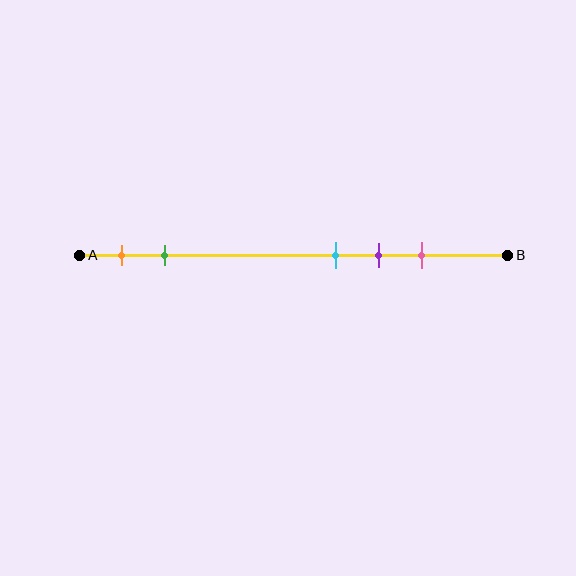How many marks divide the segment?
There are 5 marks dividing the segment.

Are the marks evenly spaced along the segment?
No, the marks are not evenly spaced.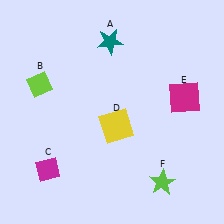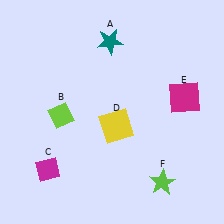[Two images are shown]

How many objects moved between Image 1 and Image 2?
1 object moved between the two images.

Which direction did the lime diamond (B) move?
The lime diamond (B) moved down.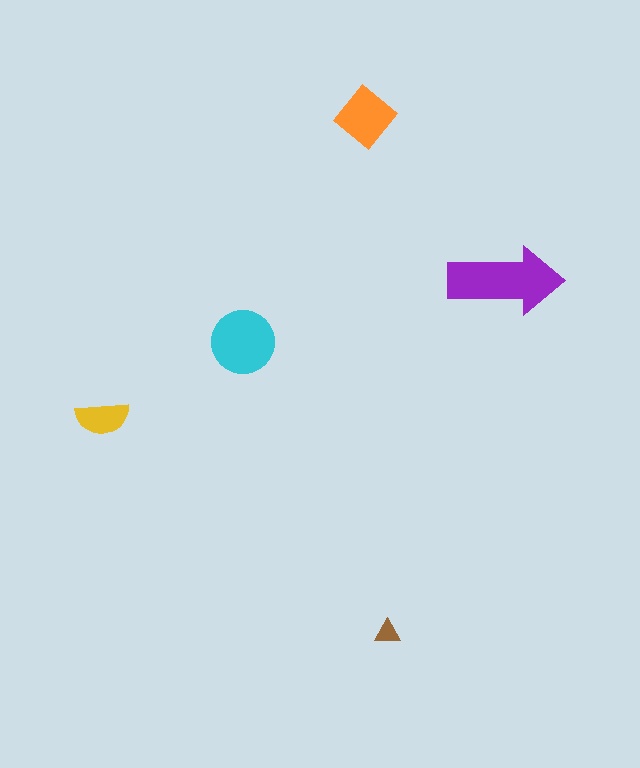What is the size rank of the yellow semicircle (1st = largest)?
4th.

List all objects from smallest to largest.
The brown triangle, the yellow semicircle, the orange diamond, the cyan circle, the purple arrow.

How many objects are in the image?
There are 5 objects in the image.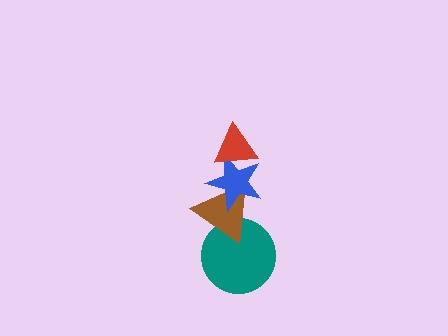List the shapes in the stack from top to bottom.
From top to bottom: the red triangle, the blue star, the brown triangle, the teal circle.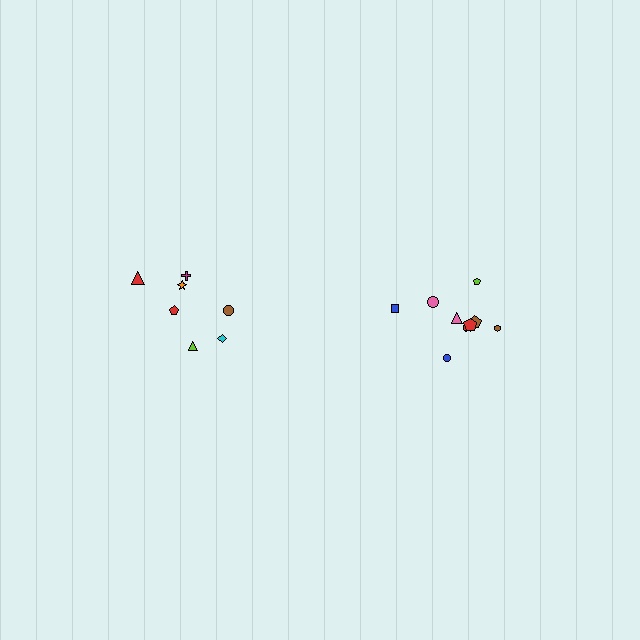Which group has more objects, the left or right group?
The right group.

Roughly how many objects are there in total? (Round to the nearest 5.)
Roughly 15 objects in total.